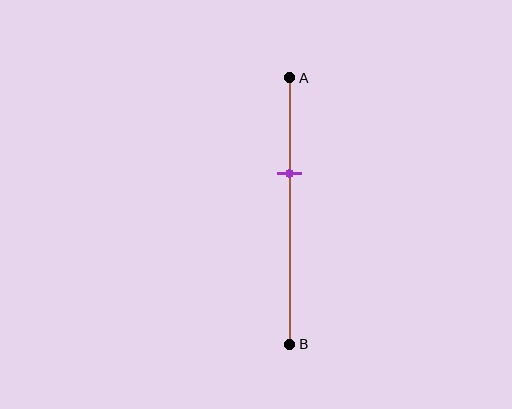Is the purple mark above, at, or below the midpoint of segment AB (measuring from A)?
The purple mark is above the midpoint of segment AB.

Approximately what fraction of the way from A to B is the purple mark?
The purple mark is approximately 35% of the way from A to B.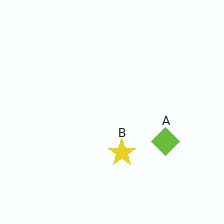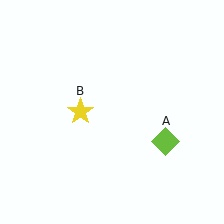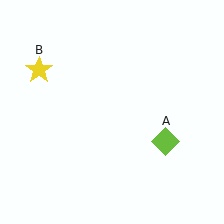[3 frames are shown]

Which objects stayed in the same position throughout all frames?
Lime diamond (object A) remained stationary.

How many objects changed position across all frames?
1 object changed position: yellow star (object B).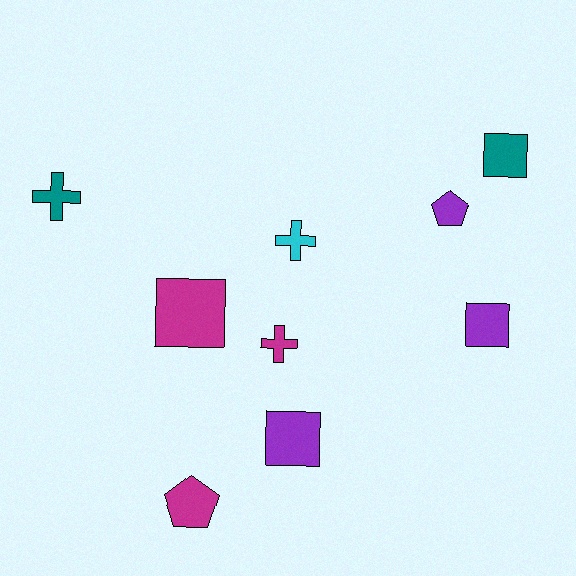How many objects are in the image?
There are 9 objects.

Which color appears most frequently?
Purple, with 3 objects.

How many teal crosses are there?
There is 1 teal cross.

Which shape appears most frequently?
Square, with 4 objects.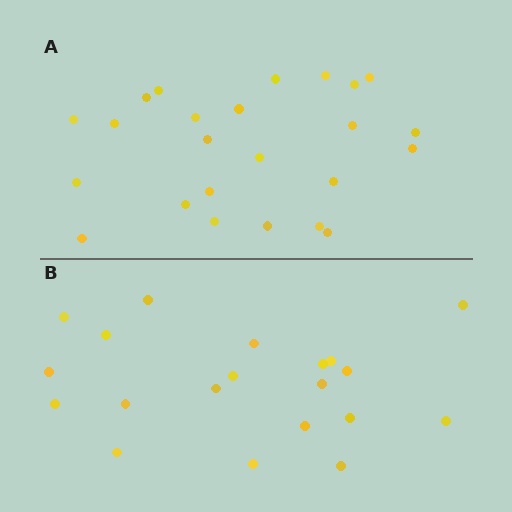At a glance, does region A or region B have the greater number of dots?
Region A (the top region) has more dots.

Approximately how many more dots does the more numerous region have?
Region A has about 4 more dots than region B.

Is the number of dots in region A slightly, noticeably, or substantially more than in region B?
Region A has only slightly more — the two regions are fairly close. The ratio is roughly 1.2 to 1.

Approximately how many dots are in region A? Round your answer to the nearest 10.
About 20 dots. (The exact count is 24, which rounds to 20.)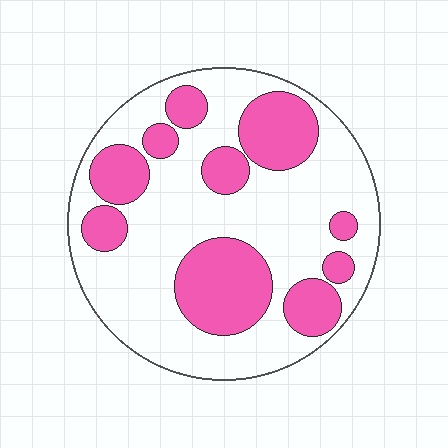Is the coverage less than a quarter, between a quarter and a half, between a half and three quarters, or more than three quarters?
Between a quarter and a half.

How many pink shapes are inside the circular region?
10.